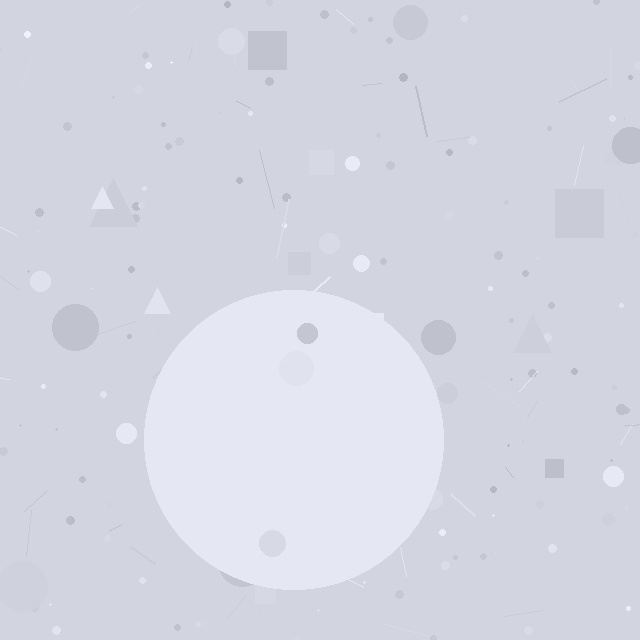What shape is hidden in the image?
A circle is hidden in the image.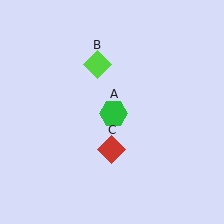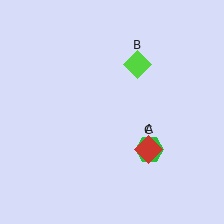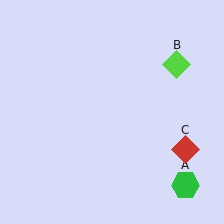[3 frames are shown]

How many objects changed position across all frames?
3 objects changed position: green hexagon (object A), lime diamond (object B), red diamond (object C).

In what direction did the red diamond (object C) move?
The red diamond (object C) moved right.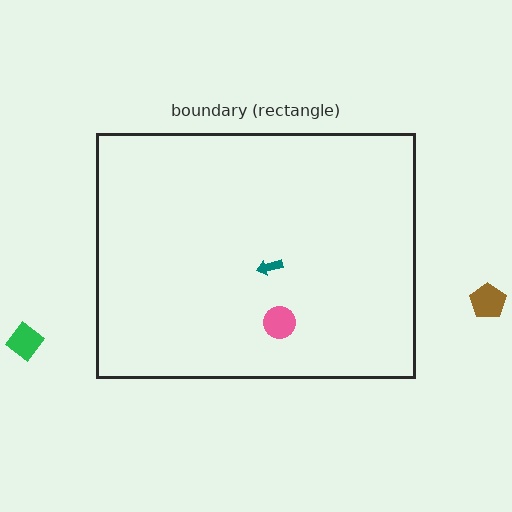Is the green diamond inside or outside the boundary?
Outside.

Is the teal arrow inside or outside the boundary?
Inside.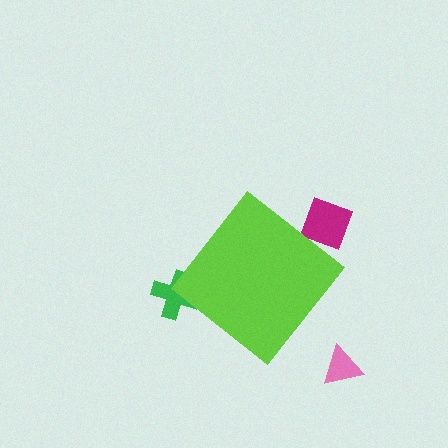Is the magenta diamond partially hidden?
Yes, the magenta diamond is partially hidden behind the lime diamond.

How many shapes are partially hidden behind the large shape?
2 shapes are partially hidden.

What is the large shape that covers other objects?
A lime diamond.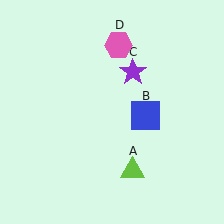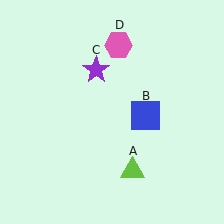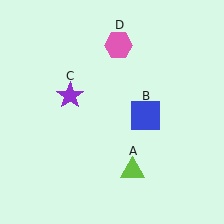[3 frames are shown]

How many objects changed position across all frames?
1 object changed position: purple star (object C).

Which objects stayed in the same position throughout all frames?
Lime triangle (object A) and blue square (object B) and pink hexagon (object D) remained stationary.